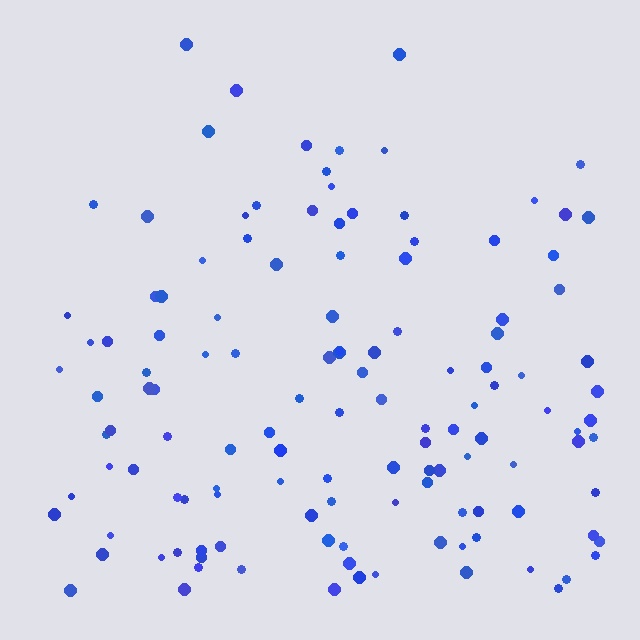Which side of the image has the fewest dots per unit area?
The top.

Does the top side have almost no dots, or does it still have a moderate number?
Still a moderate number, just noticeably fewer than the bottom.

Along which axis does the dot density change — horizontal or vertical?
Vertical.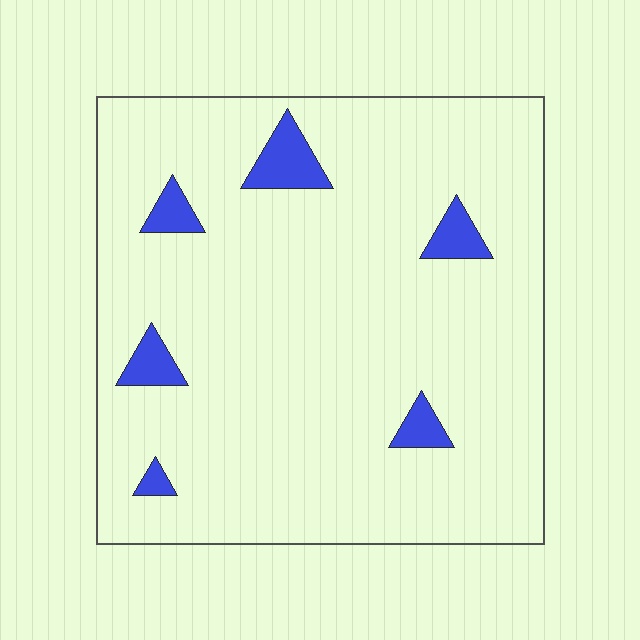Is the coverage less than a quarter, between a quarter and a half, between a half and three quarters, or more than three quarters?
Less than a quarter.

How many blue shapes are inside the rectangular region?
6.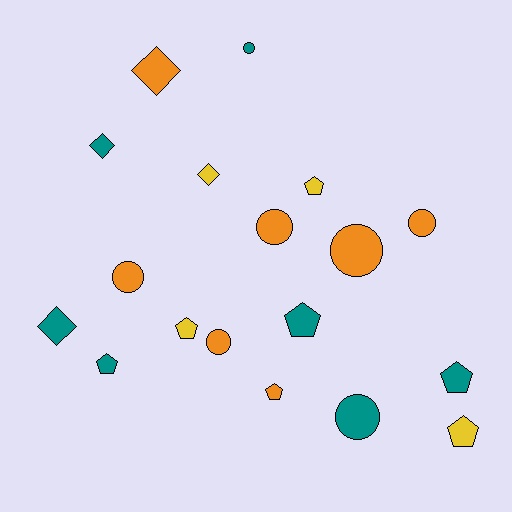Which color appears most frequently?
Orange, with 7 objects.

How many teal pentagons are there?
There are 3 teal pentagons.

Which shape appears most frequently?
Pentagon, with 7 objects.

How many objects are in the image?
There are 18 objects.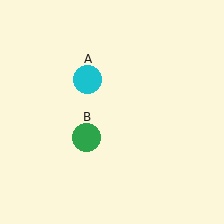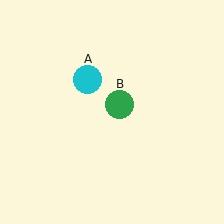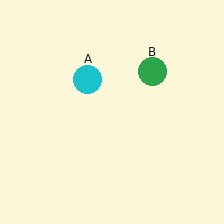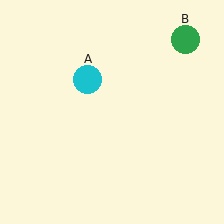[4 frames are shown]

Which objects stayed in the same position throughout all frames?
Cyan circle (object A) remained stationary.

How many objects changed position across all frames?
1 object changed position: green circle (object B).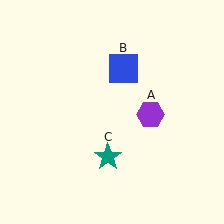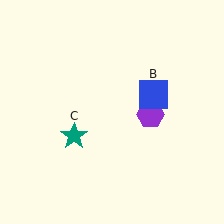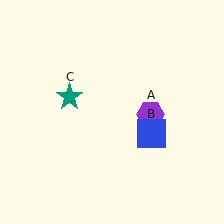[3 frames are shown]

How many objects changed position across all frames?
2 objects changed position: blue square (object B), teal star (object C).